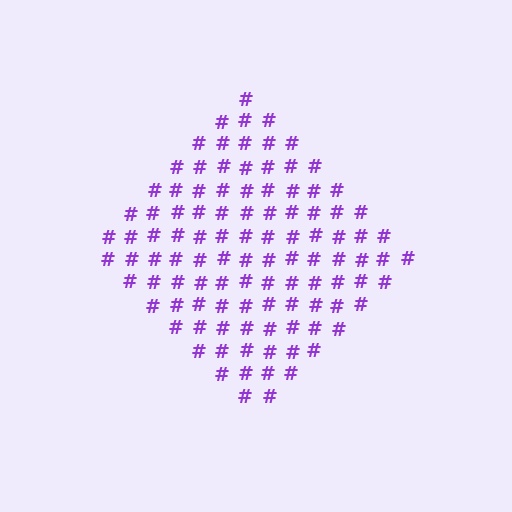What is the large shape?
The large shape is a diamond.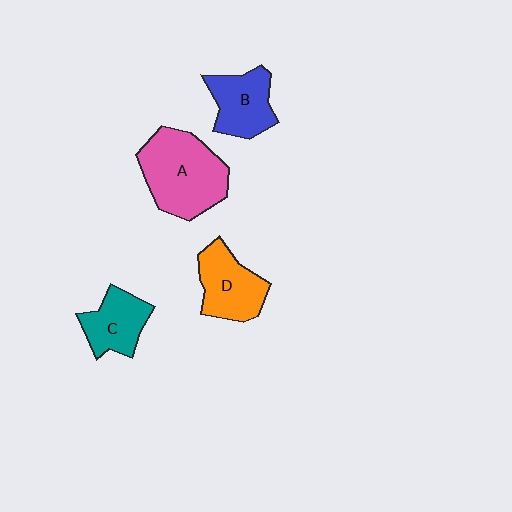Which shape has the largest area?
Shape A (pink).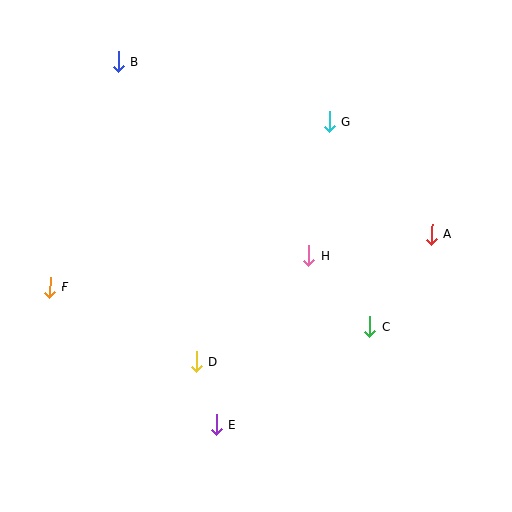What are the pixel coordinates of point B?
Point B is at (118, 61).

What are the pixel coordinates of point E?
Point E is at (217, 425).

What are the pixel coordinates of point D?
Point D is at (196, 362).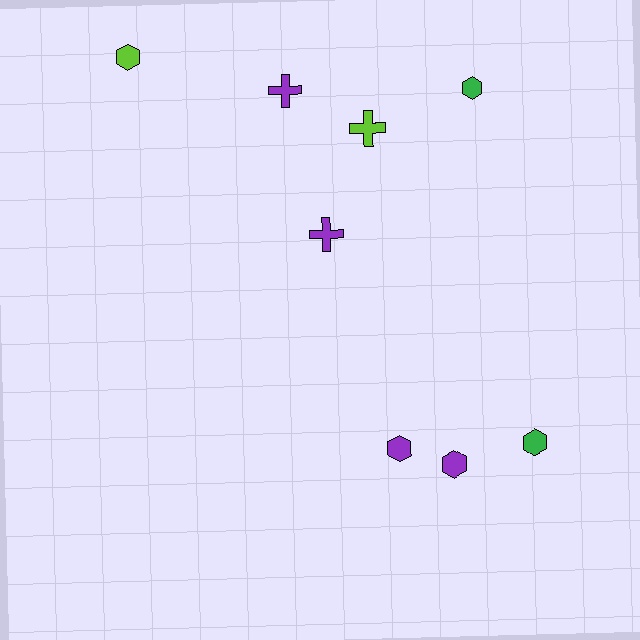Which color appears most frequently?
Purple, with 4 objects.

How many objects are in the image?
There are 8 objects.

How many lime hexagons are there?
There is 1 lime hexagon.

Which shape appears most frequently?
Hexagon, with 5 objects.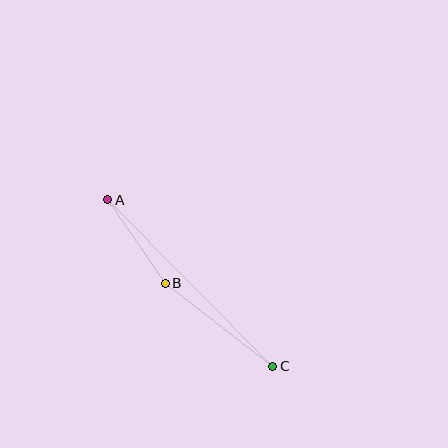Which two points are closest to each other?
Points A and B are closest to each other.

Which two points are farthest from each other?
Points A and C are farthest from each other.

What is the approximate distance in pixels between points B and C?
The distance between B and C is approximately 136 pixels.